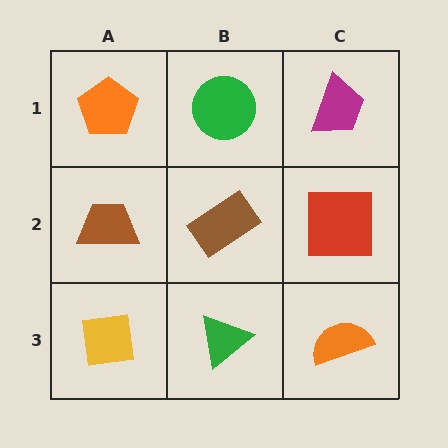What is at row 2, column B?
A brown rectangle.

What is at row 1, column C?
A magenta trapezoid.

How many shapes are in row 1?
3 shapes.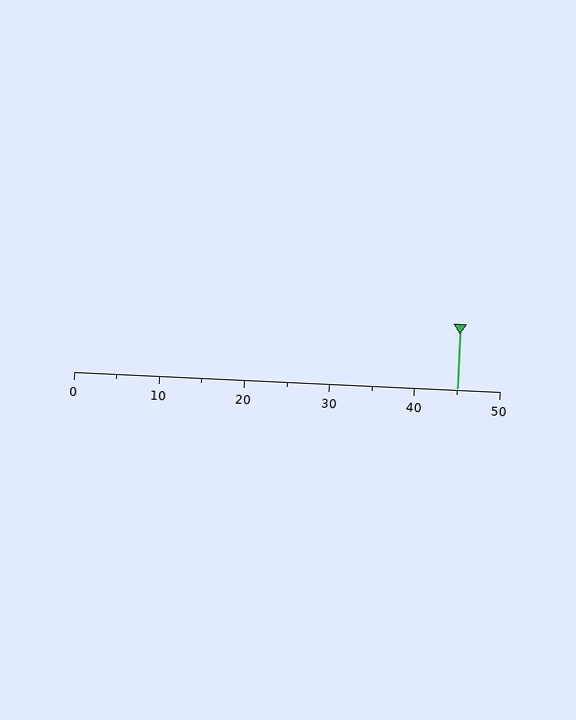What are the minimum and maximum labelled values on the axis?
The axis runs from 0 to 50.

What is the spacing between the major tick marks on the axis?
The major ticks are spaced 10 apart.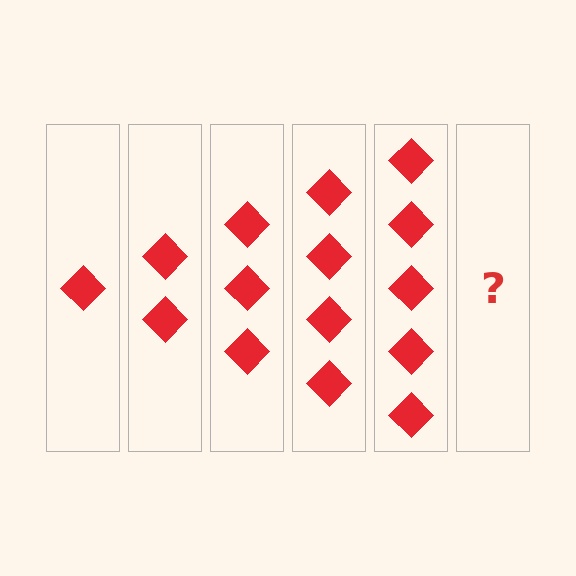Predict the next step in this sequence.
The next step is 6 diamonds.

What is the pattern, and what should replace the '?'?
The pattern is that each step adds one more diamond. The '?' should be 6 diamonds.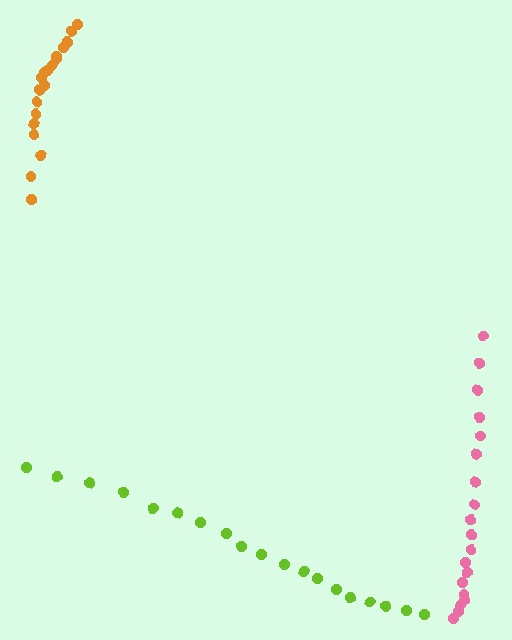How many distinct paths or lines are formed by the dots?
There are 3 distinct paths.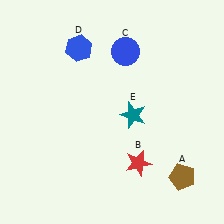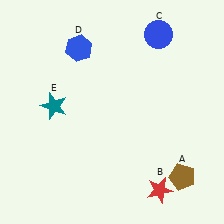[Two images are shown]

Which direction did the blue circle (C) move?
The blue circle (C) moved right.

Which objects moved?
The objects that moved are: the red star (B), the blue circle (C), the teal star (E).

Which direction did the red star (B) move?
The red star (B) moved down.